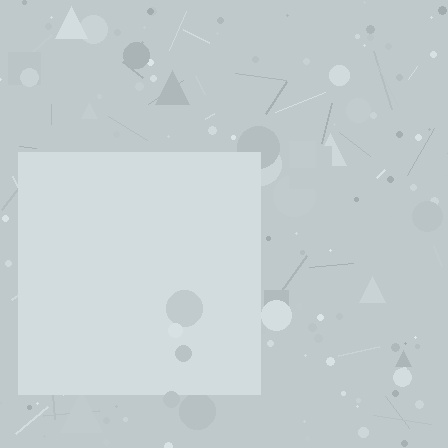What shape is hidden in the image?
A square is hidden in the image.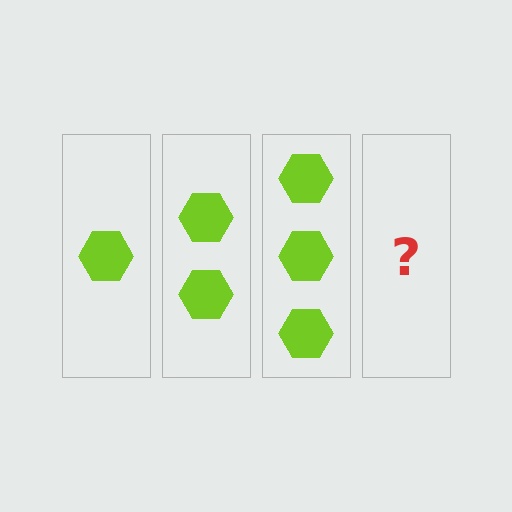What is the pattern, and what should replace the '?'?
The pattern is that each step adds one more hexagon. The '?' should be 4 hexagons.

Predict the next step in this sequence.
The next step is 4 hexagons.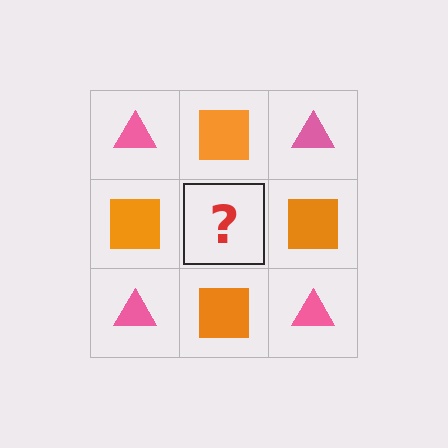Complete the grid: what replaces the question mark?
The question mark should be replaced with a pink triangle.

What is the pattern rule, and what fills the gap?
The rule is that it alternates pink triangle and orange square in a checkerboard pattern. The gap should be filled with a pink triangle.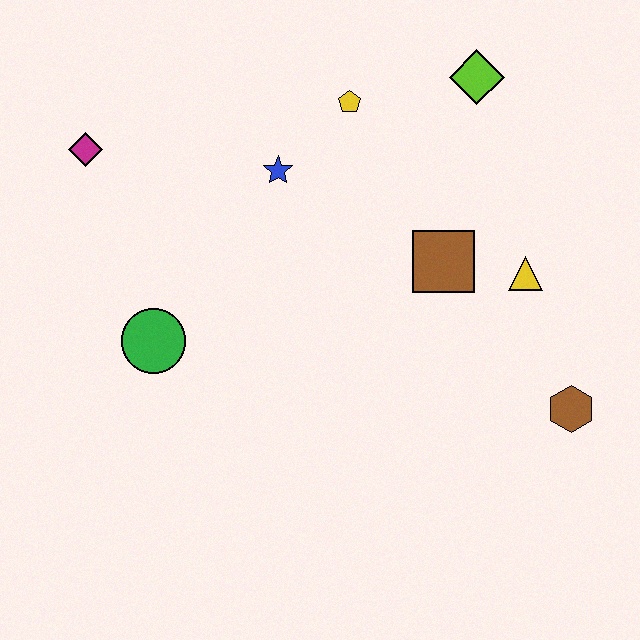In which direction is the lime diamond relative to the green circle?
The lime diamond is to the right of the green circle.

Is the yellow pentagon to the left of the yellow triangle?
Yes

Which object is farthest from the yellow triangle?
The magenta diamond is farthest from the yellow triangle.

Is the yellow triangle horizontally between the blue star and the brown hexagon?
Yes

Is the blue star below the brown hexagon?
No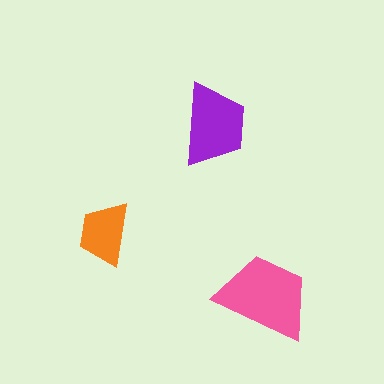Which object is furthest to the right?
The pink trapezoid is rightmost.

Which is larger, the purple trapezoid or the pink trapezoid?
The pink one.